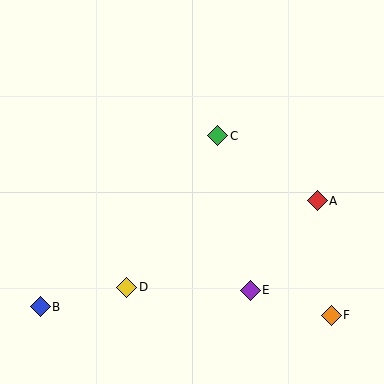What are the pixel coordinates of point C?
Point C is at (218, 136).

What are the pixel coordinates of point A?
Point A is at (317, 201).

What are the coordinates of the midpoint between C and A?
The midpoint between C and A is at (267, 168).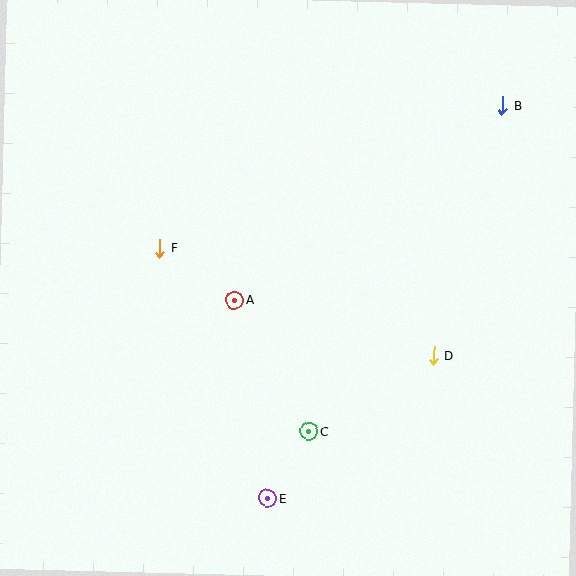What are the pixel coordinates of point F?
Point F is at (160, 248).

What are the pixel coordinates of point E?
Point E is at (267, 498).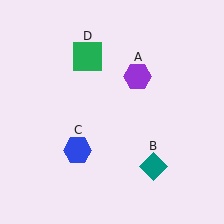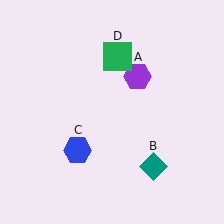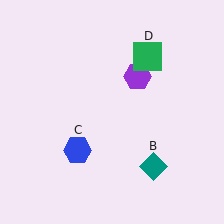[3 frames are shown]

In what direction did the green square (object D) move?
The green square (object D) moved right.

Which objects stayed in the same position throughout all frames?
Purple hexagon (object A) and teal diamond (object B) and blue hexagon (object C) remained stationary.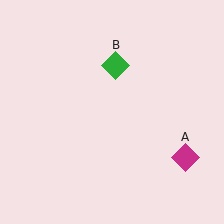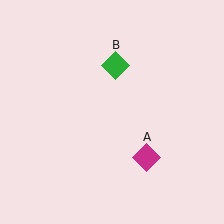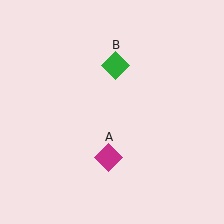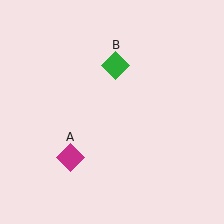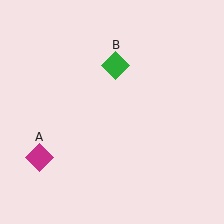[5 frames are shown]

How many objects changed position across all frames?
1 object changed position: magenta diamond (object A).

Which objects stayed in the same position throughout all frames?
Green diamond (object B) remained stationary.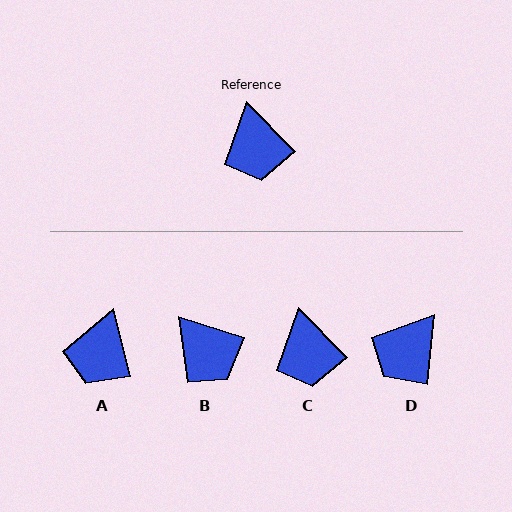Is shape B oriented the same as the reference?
No, it is off by about 28 degrees.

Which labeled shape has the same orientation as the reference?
C.